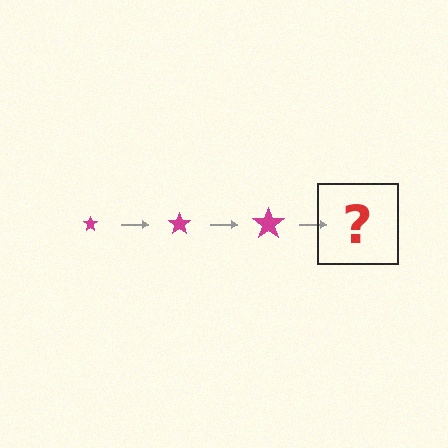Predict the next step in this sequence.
The next step is a magenta star, larger than the previous one.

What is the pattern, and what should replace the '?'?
The pattern is that the star gets progressively larger each step. The '?' should be a magenta star, larger than the previous one.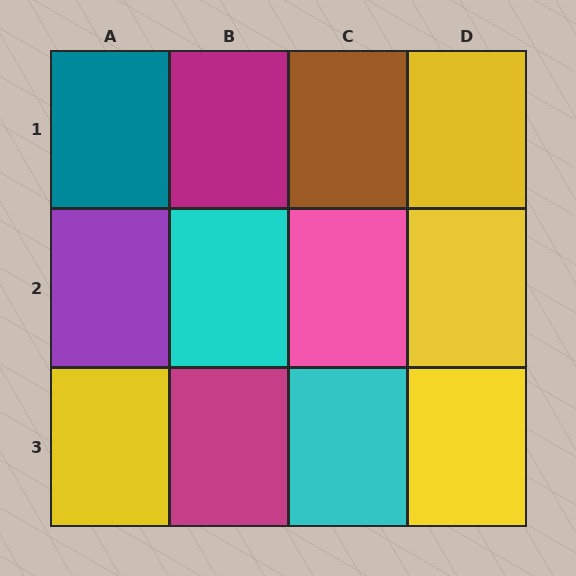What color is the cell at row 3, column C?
Cyan.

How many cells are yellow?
4 cells are yellow.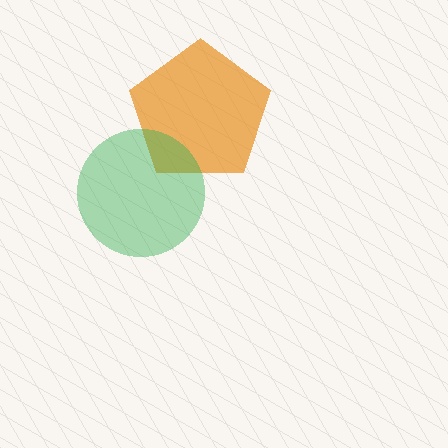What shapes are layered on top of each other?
The layered shapes are: an orange pentagon, a green circle.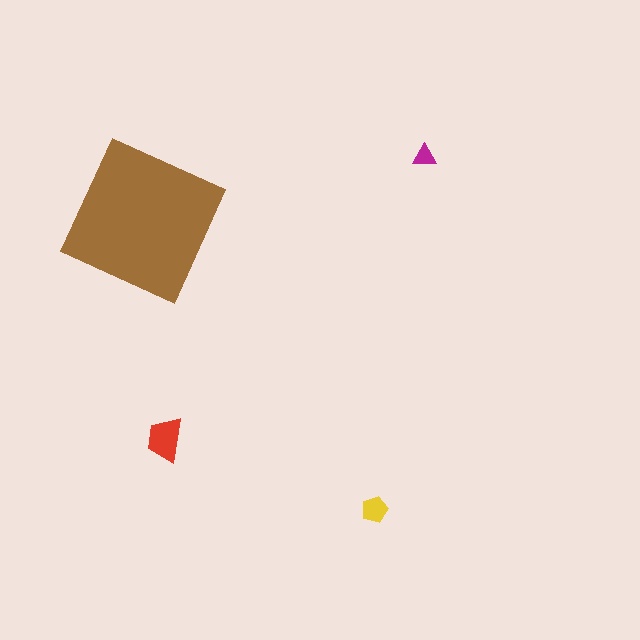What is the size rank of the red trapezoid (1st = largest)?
2nd.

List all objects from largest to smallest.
The brown square, the red trapezoid, the yellow pentagon, the magenta triangle.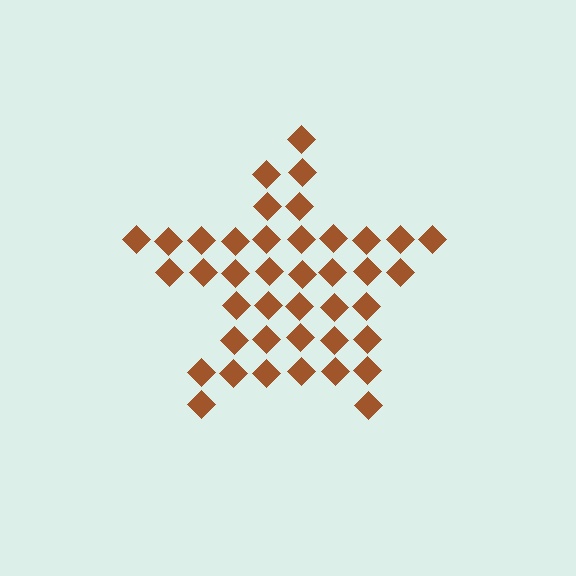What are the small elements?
The small elements are diamonds.